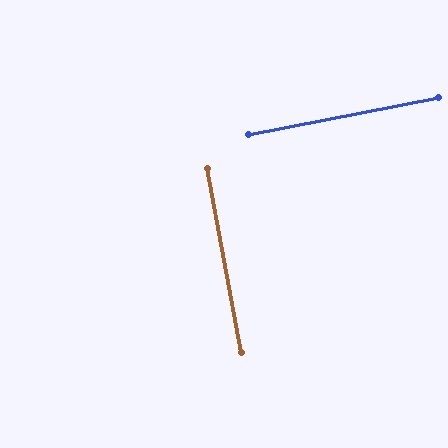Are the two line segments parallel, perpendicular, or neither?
Perpendicular — they meet at approximately 90°.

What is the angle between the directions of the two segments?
Approximately 90 degrees.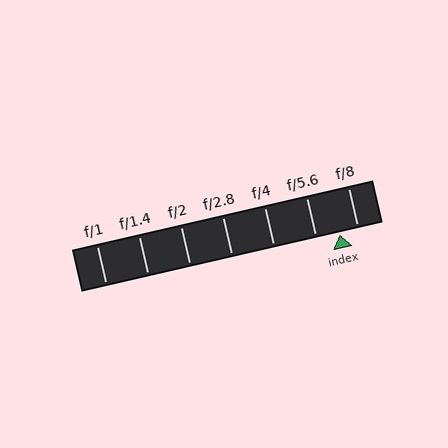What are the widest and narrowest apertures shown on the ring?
The widest aperture shown is f/1 and the narrowest is f/8.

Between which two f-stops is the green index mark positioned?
The index mark is between f/5.6 and f/8.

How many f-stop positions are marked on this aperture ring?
There are 7 f-stop positions marked.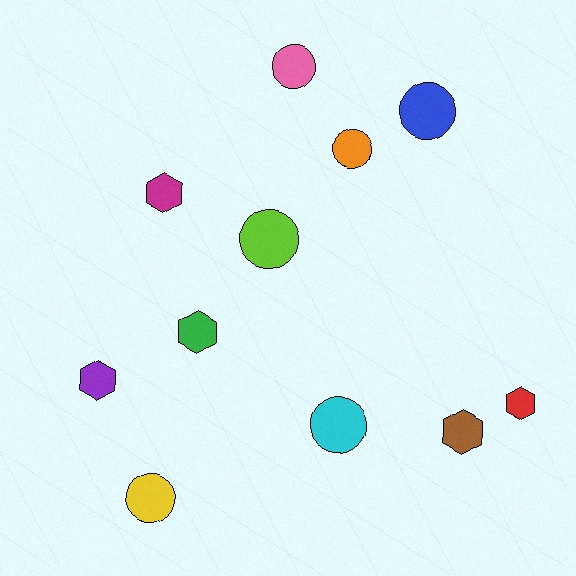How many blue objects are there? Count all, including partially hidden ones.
There is 1 blue object.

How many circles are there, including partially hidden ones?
There are 6 circles.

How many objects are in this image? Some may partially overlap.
There are 11 objects.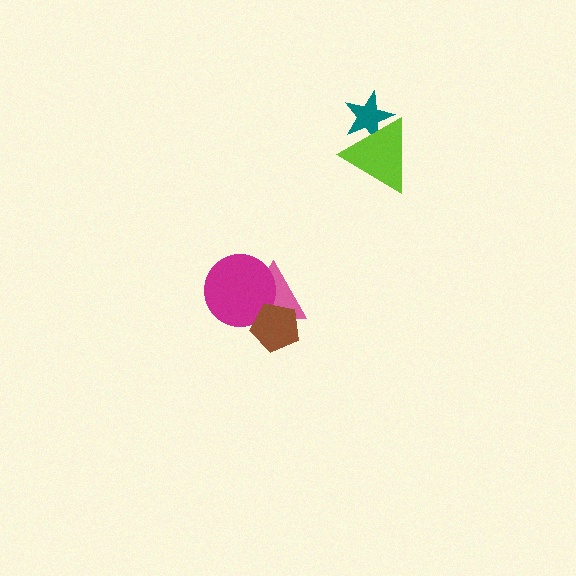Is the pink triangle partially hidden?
Yes, it is partially covered by another shape.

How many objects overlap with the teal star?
1 object overlaps with the teal star.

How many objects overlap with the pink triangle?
2 objects overlap with the pink triangle.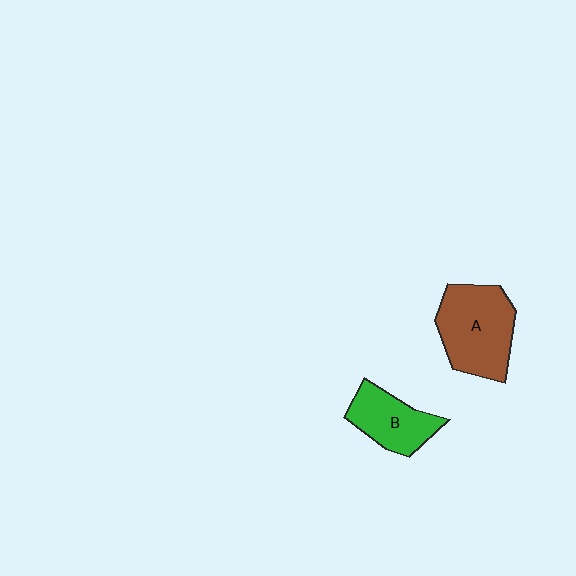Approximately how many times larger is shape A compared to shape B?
Approximately 1.5 times.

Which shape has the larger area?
Shape A (brown).